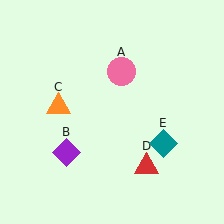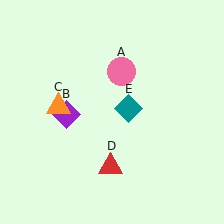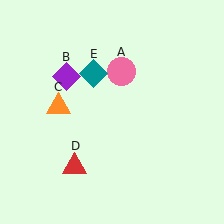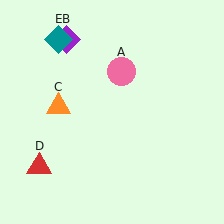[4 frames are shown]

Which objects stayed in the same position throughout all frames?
Pink circle (object A) and orange triangle (object C) remained stationary.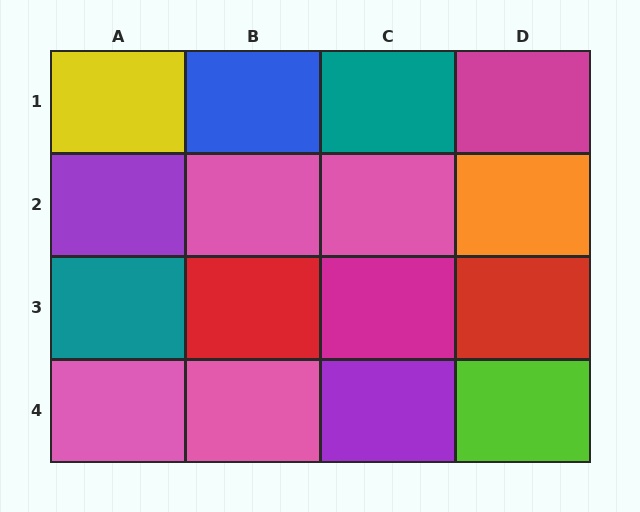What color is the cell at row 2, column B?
Pink.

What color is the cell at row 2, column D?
Orange.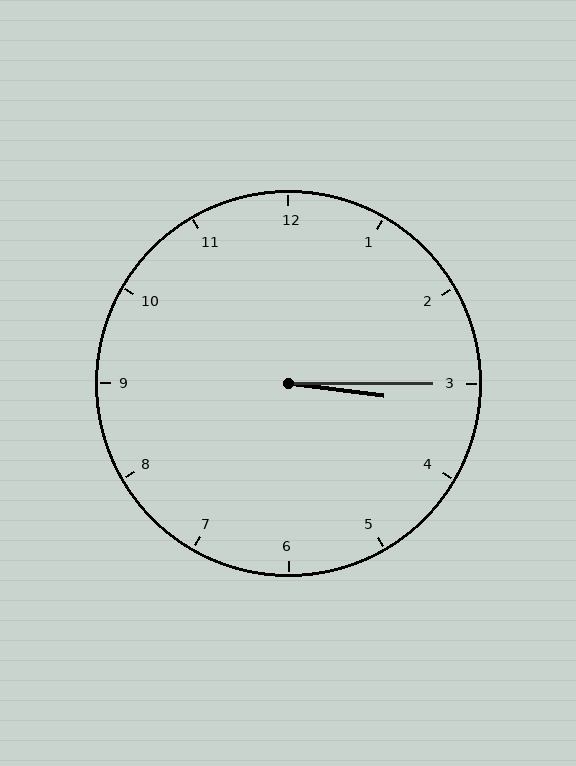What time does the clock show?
3:15.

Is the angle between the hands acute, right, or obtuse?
It is acute.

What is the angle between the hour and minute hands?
Approximately 8 degrees.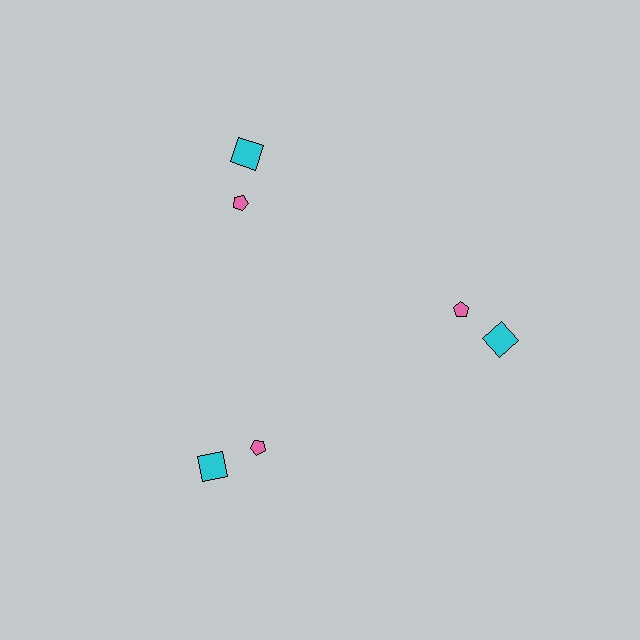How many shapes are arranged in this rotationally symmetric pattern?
There are 6 shapes, arranged in 3 groups of 2.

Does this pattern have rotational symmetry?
Yes, this pattern has 3-fold rotational symmetry. It looks the same after rotating 120 degrees around the center.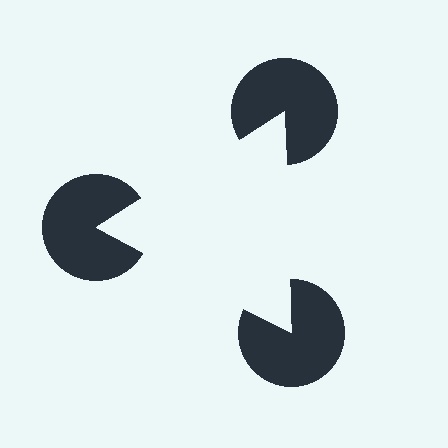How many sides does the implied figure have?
3 sides.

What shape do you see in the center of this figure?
An illusory triangle — its edges are inferred from the aligned wedge cuts in the pac-man discs, not physically drawn.